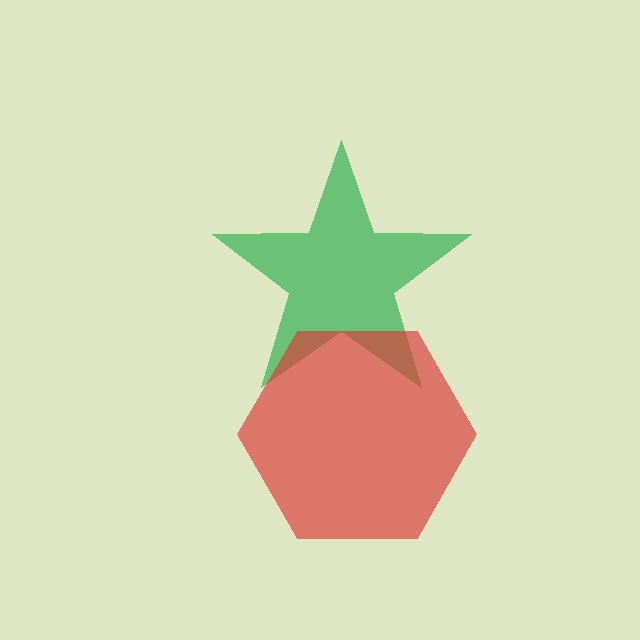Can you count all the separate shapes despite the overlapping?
Yes, there are 2 separate shapes.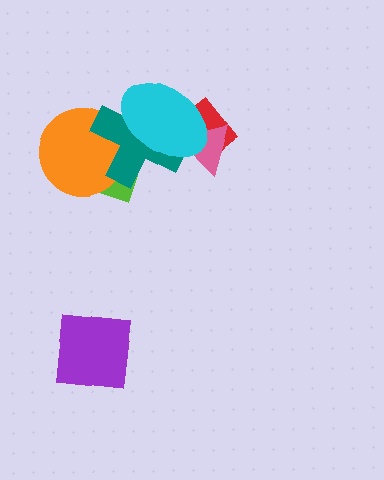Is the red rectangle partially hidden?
Yes, it is partially covered by another shape.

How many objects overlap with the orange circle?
2 objects overlap with the orange circle.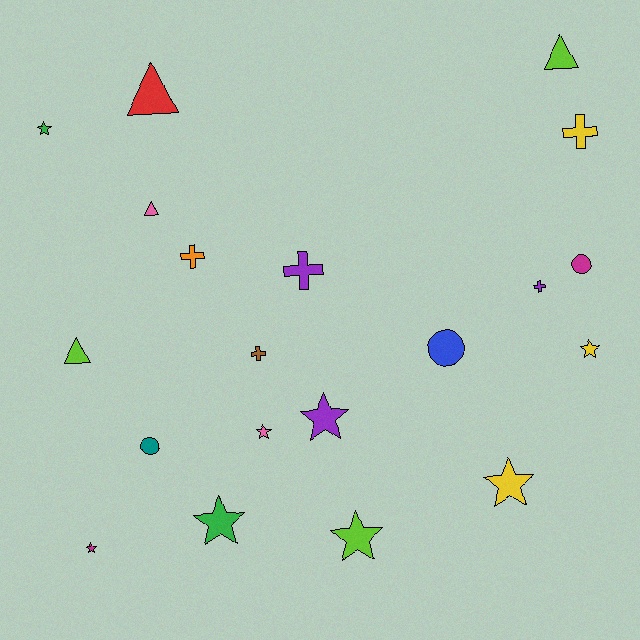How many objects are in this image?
There are 20 objects.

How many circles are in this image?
There are 3 circles.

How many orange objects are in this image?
There is 1 orange object.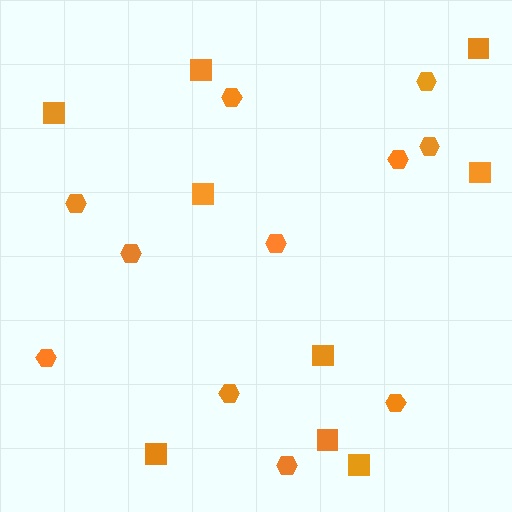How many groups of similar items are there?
There are 2 groups: one group of hexagons (11) and one group of squares (9).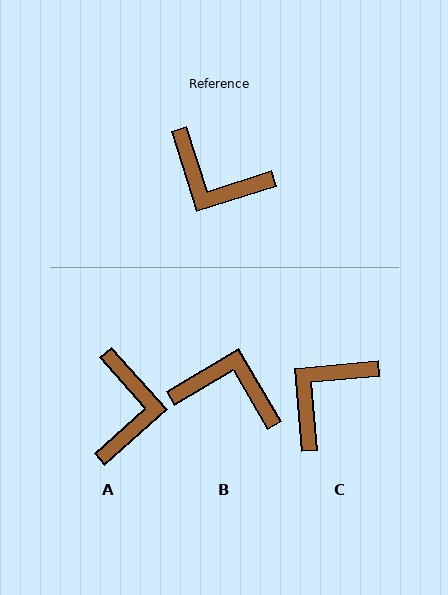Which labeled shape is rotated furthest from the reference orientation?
B, about 167 degrees away.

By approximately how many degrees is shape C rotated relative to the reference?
Approximately 103 degrees clockwise.